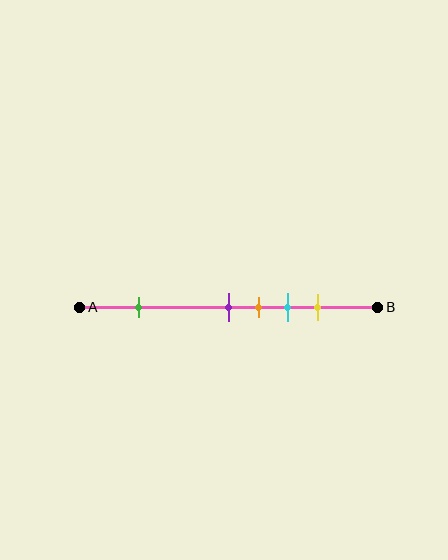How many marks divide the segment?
There are 5 marks dividing the segment.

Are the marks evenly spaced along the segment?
No, the marks are not evenly spaced.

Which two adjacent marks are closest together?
The purple and orange marks are the closest adjacent pair.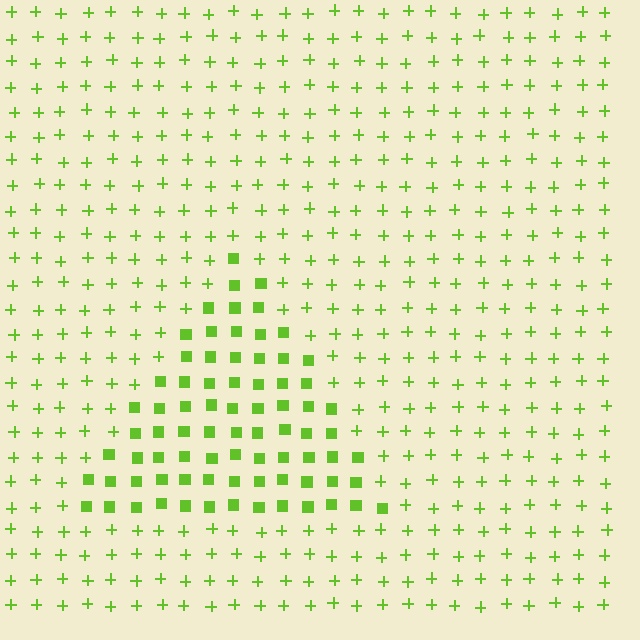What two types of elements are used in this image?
The image uses squares inside the triangle region and plus signs outside it.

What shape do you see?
I see a triangle.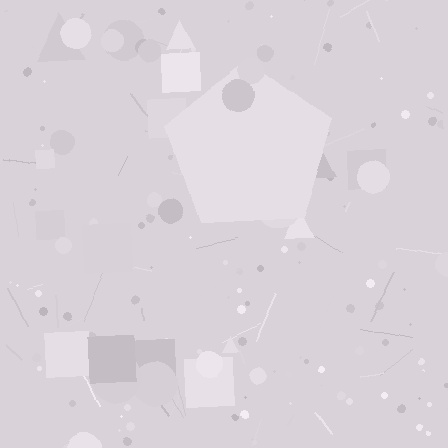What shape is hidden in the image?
A pentagon is hidden in the image.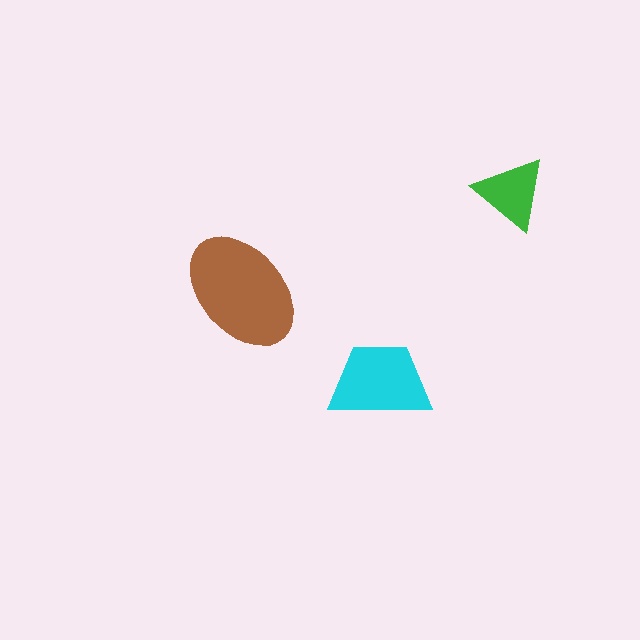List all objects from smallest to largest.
The green triangle, the cyan trapezoid, the brown ellipse.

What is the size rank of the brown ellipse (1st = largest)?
1st.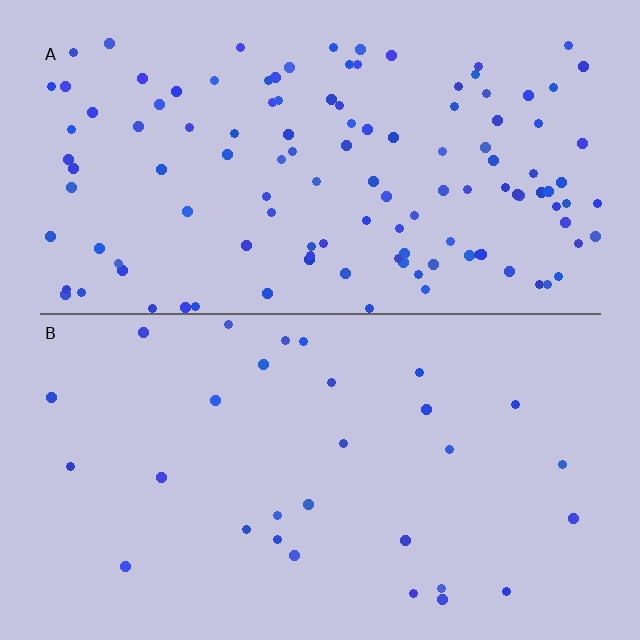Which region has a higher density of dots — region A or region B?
A (the top).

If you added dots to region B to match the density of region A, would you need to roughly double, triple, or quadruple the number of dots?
Approximately quadruple.